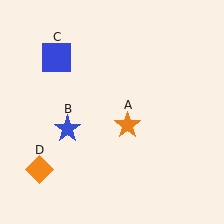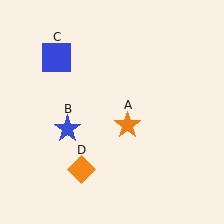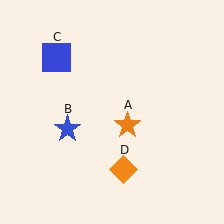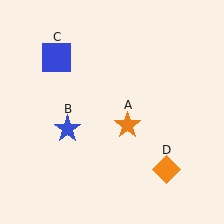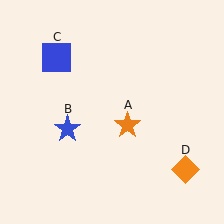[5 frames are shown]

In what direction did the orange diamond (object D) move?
The orange diamond (object D) moved right.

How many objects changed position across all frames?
1 object changed position: orange diamond (object D).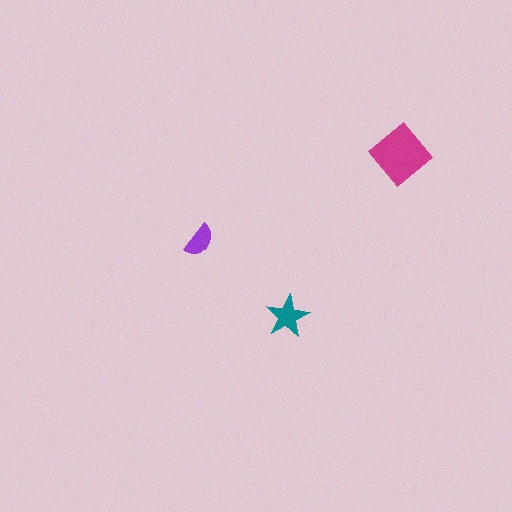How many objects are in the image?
There are 3 objects in the image.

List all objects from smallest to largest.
The purple semicircle, the teal star, the magenta diamond.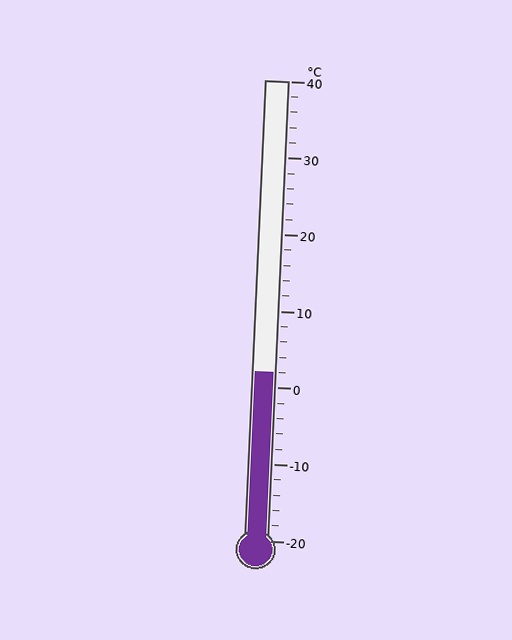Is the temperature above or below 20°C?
The temperature is below 20°C.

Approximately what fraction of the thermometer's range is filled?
The thermometer is filled to approximately 35% of its range.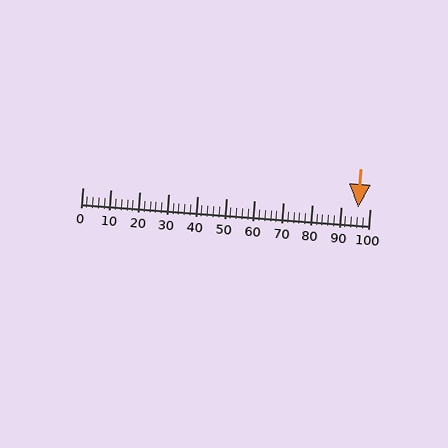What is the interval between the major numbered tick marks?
The major tick marks are spaced 10 units apart.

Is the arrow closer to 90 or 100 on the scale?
The arrow is closer to 100.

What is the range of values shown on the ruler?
The ruler shows values from 0 to 100.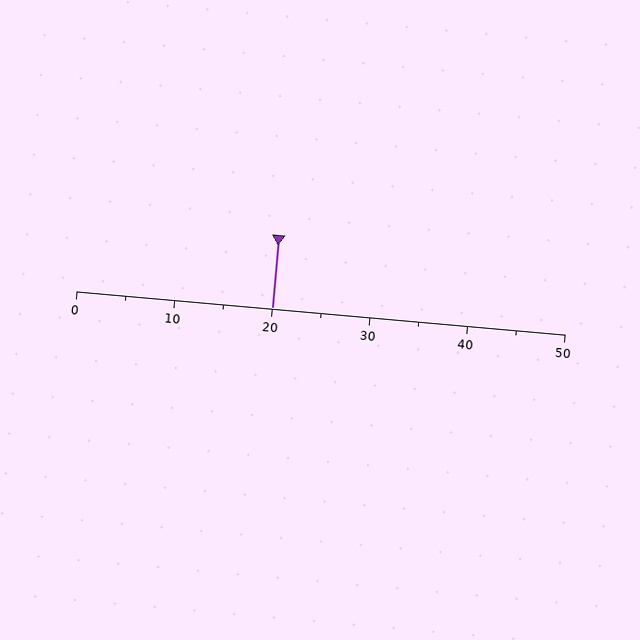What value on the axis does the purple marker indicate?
The marker indicates approximately 20.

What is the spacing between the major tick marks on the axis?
The major ticks are spaced 10 apart.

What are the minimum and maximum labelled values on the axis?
The axis runs from 0 to 50.